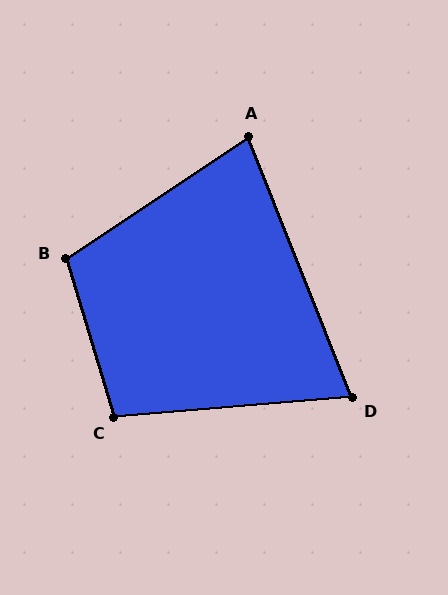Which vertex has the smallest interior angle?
D, at approximately 73 degrees.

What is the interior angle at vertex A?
Approximately 78 degrees (acute).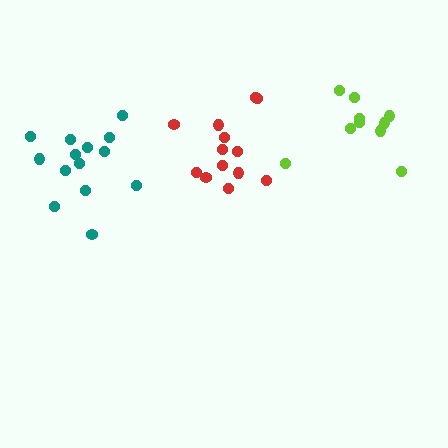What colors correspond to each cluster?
The clusters are colored: lime, teal, red.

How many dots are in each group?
Group 1: 10 dots, Group 2: 14 dots, Group 3: 13 dots (37 total).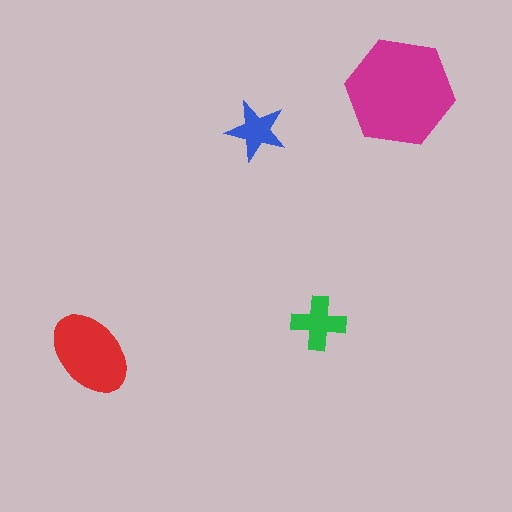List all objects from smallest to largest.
The blue star, the green cross, the red ellipse, the magenta hexagon.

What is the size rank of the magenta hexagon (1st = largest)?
1st.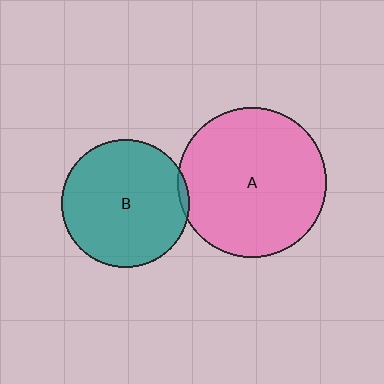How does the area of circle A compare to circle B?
Approximately 1.4 times.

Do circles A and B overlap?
Yes.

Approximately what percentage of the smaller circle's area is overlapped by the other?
Approximately 5%.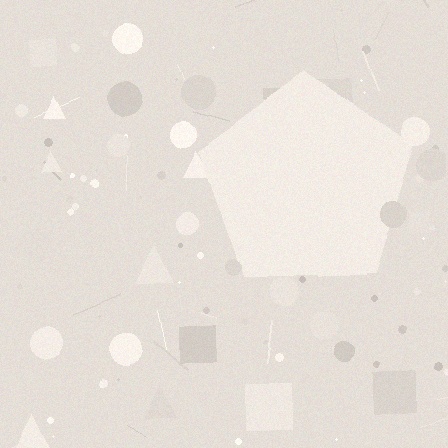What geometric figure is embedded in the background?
A pentagon is embedded in the background.